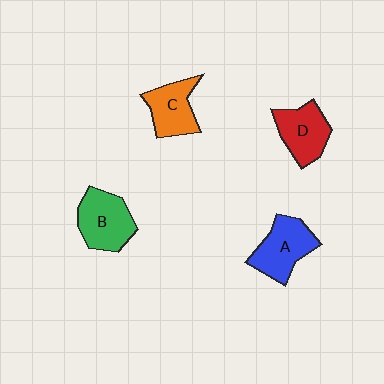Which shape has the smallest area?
Shape C (orange).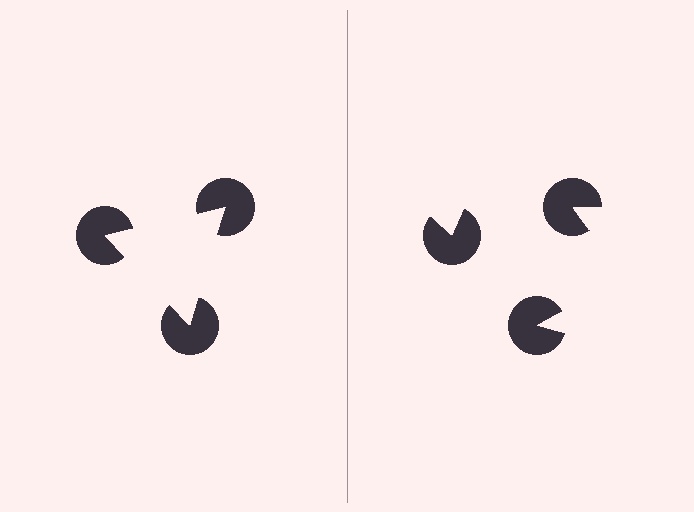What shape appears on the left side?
An illusory triangle.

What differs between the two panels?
The pac-man discs are positioned identically on both sides; only the wedge orientations differ. On the left they align to a triangle; on the right they are misaligned.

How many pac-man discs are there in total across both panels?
6 — 3 on each side.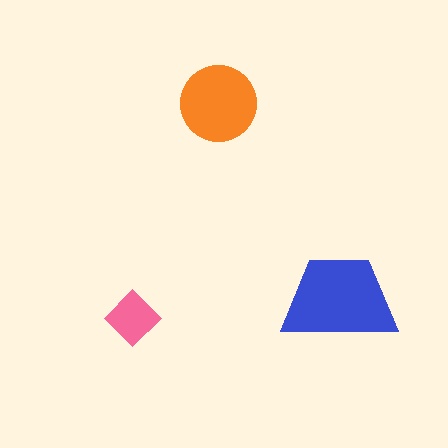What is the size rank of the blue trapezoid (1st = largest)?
1st.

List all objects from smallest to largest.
The pink diamond, the orange circle, the blue trapezoid.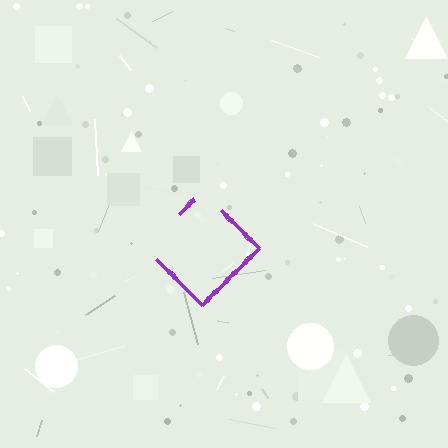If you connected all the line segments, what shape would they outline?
They would outline a diamond.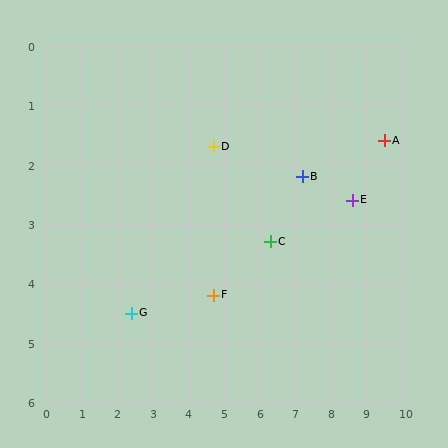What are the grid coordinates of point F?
Point F is at approximately (4.7, 4.2).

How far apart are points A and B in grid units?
Points A and B are about 2.4 grid units apart.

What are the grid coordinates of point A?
Point A is at approximately (9.5, 1.6).